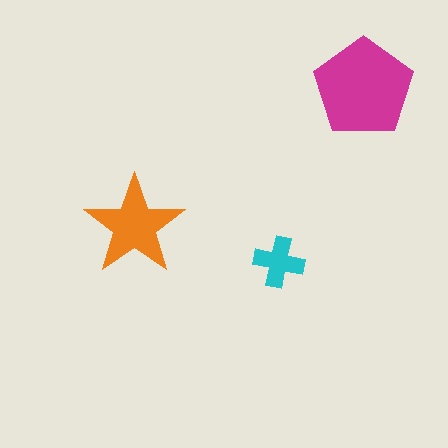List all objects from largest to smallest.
The magenta pentagon, the orange star, the cyan cross.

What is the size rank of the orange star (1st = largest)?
2nd.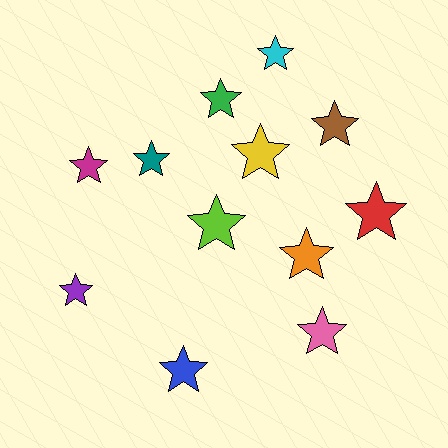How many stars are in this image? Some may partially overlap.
There are 12 stars.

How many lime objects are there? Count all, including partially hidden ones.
There is 1 lime object.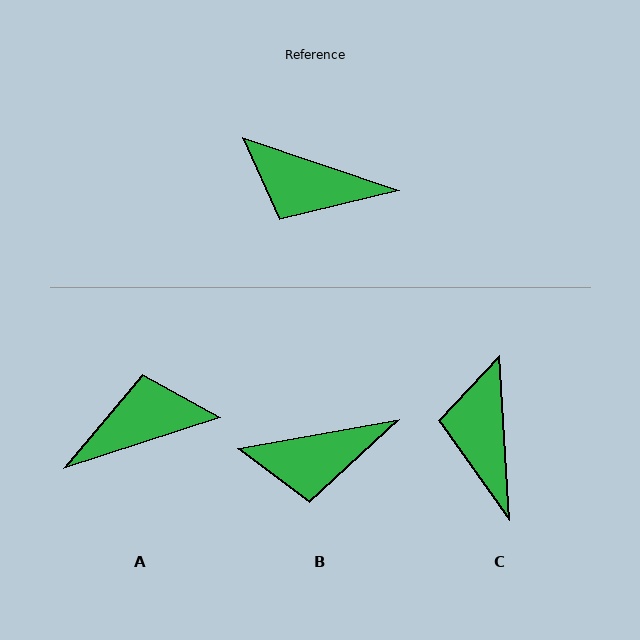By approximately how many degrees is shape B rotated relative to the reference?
Approximately 29 degrees counter-clockwise.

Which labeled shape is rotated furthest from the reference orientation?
A, about 143 degrees away.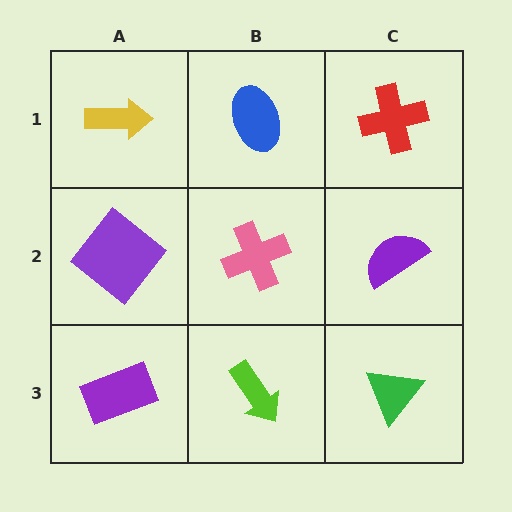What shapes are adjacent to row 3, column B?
A pink cross (row 2, column B), a purple rectangle (row 3, column A), a green triangle (row 3, column C).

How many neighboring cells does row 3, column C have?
2.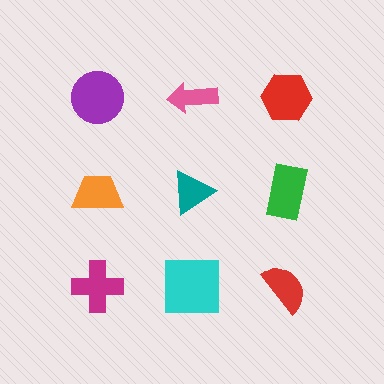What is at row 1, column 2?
A pink arrow.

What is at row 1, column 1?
A purple circle.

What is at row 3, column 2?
A cyan square.